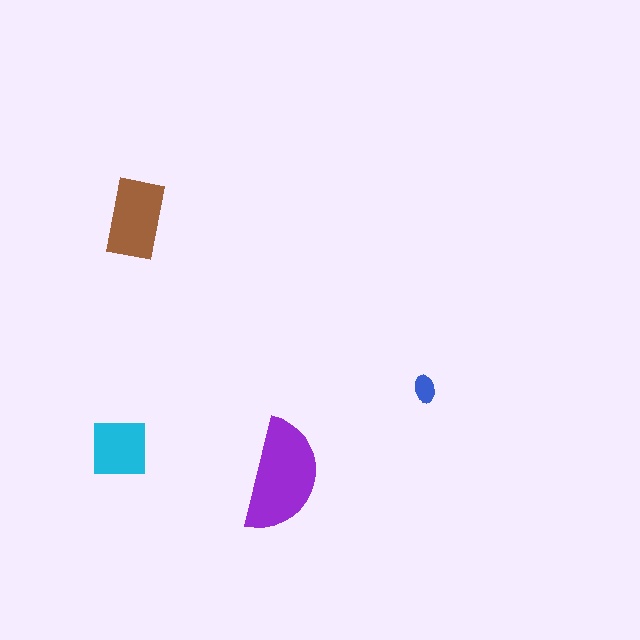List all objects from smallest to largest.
The blue ellipse, the cyan square, the brown rectangle, the purple semicircle.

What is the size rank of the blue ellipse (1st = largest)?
4th.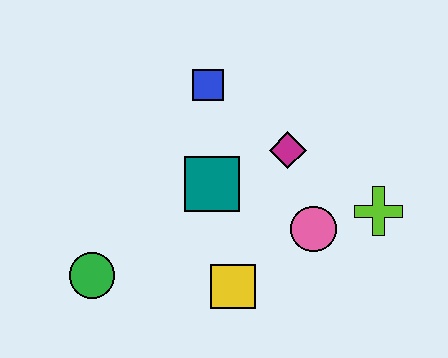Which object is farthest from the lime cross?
The green circle is farthest from the lime cross.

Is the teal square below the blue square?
Yes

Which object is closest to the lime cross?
The pink circle is closest to the lime cross.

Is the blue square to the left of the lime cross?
Yes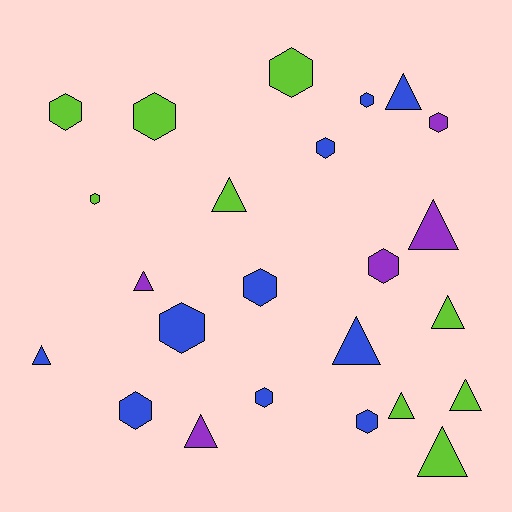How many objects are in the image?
There are 24 objects.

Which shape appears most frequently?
Hexagon, with 13 objects.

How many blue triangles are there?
There are 3 blue triangles.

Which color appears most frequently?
Blue, with 10 objects.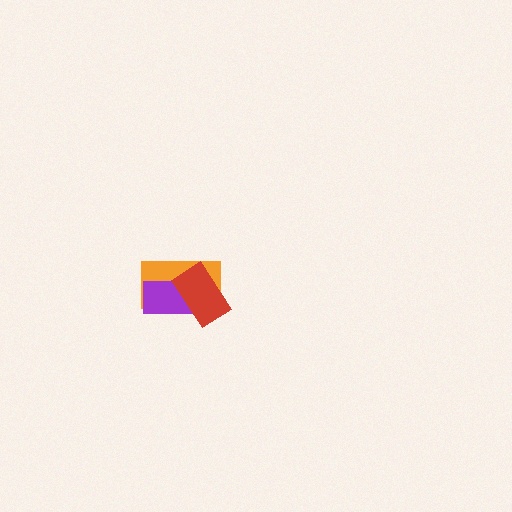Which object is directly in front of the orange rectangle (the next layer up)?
The purple rectangle is directly in front of the orange rectangle.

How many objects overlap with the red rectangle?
2 objects overlap with the red rectangle.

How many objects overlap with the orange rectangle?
2 objects overlap with the orange rectangle.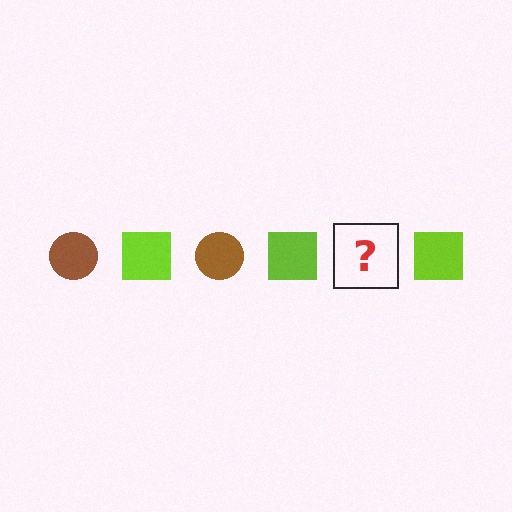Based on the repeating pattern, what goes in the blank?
The blank should be a brown circle.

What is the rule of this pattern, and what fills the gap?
The rule is that the pattern alternates between brown circle and lime square. The gap should be filled with a brown circle.